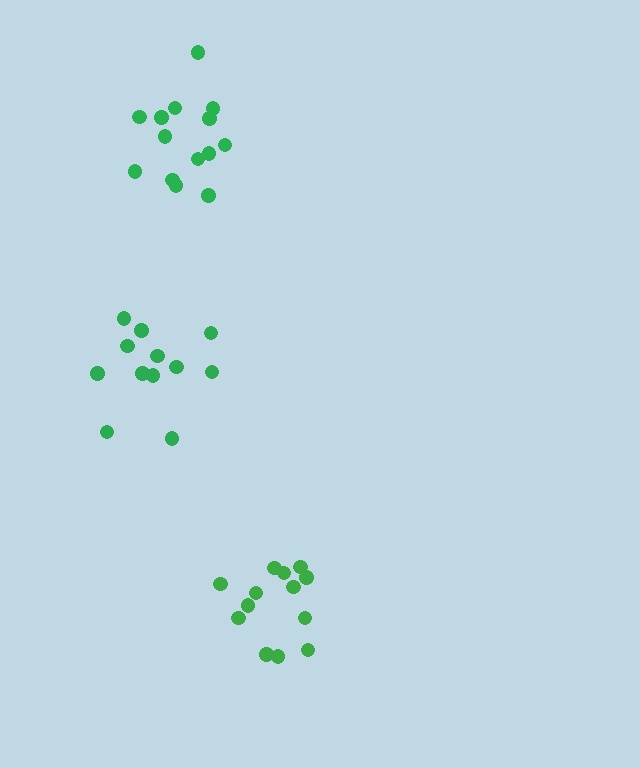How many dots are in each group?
Group 1: 13 dots, Group 2: 14 dots, Group 3: 12 dots (39 total).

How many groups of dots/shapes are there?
There are 3 groups.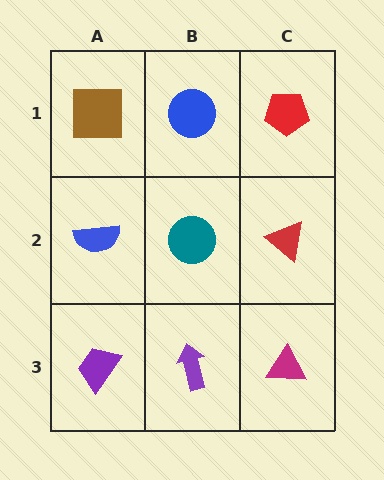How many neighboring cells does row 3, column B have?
3.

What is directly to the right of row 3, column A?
A purple arrow.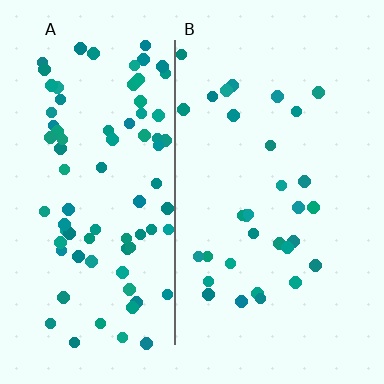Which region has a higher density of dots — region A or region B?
A (the left).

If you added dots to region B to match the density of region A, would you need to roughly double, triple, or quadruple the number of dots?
Approximately triple.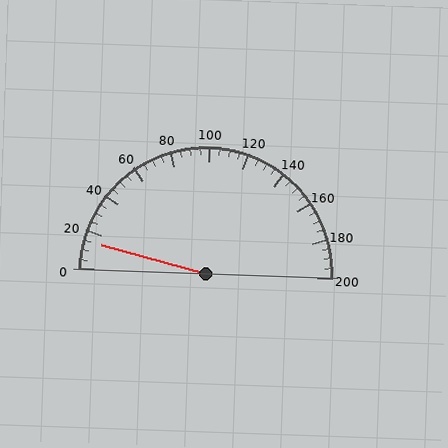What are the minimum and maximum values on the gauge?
The gauge ranges from 0 to 200.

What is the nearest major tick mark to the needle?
The nearest major tick mark is 20.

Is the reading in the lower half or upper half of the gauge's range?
The reading is in the lower half of the range (0 to 200).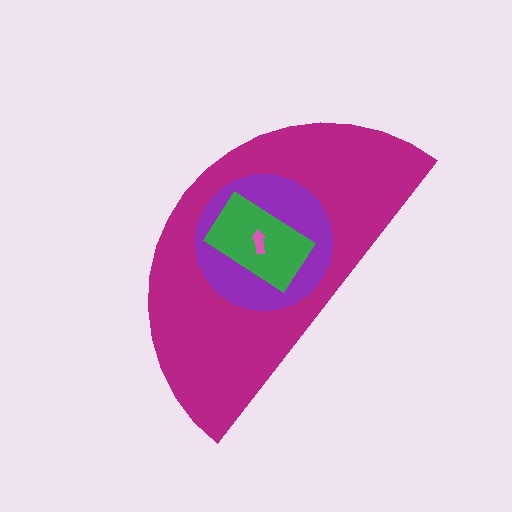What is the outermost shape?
The magenta semicircle.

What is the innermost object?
The pink arrow.